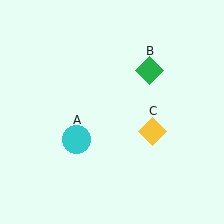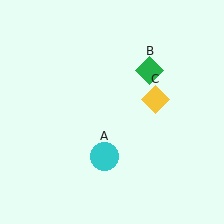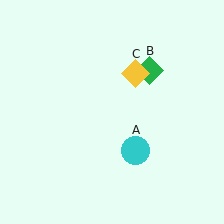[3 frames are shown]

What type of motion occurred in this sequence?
The cyan circle (object A), yellow diamond (object C) rotated counterclockwise around the center of the scene.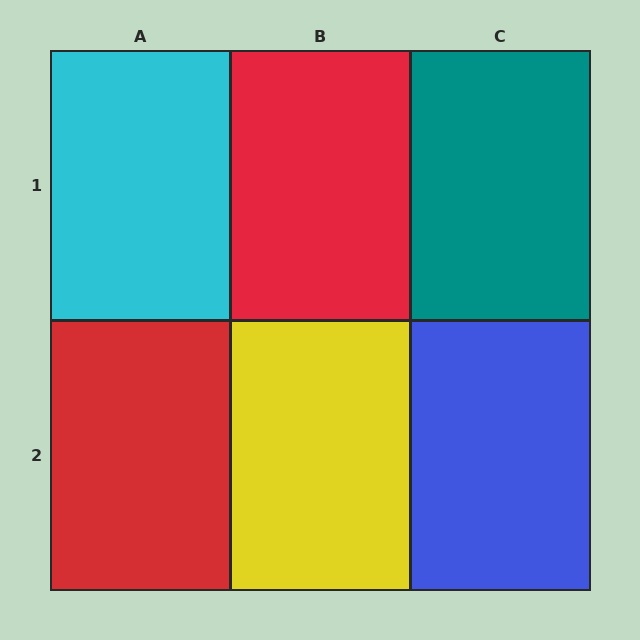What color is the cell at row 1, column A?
Cyan.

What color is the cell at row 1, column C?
Teal.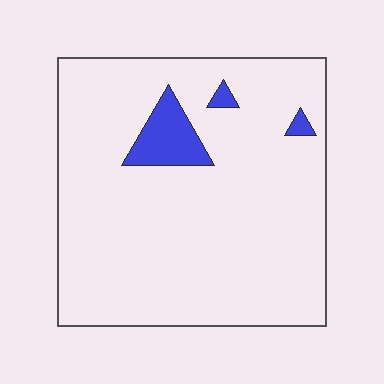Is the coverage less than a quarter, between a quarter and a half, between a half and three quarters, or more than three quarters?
Less than a quarter.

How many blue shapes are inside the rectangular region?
3.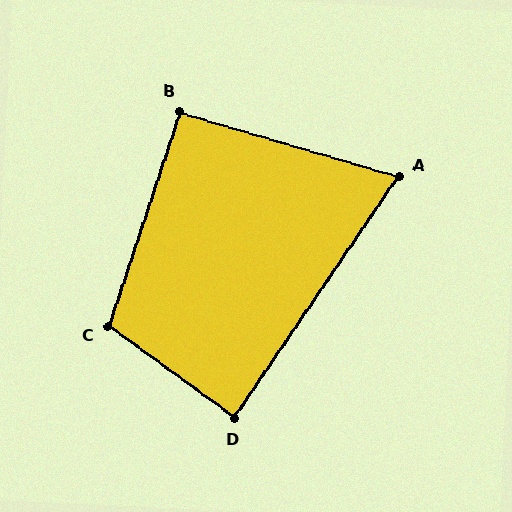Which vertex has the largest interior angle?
C, at approximately 108 degrees.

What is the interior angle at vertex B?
Approximately 92 degrees (approximately right).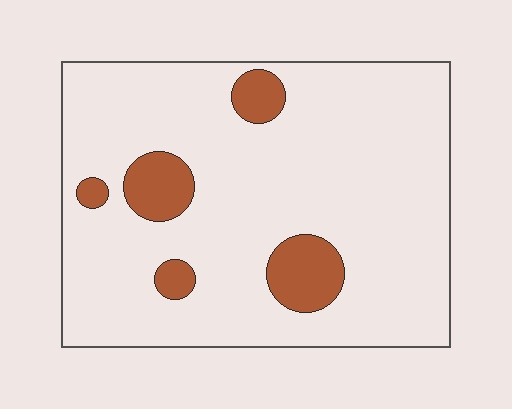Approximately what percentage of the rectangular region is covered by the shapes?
Approximately 10%.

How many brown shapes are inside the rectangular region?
5.